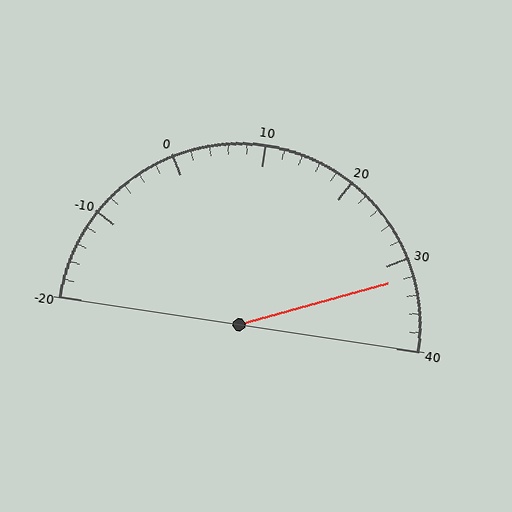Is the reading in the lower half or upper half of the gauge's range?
The reading is in the upper half of the range (-20 to 40).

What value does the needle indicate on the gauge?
The needle indicates approximately 32.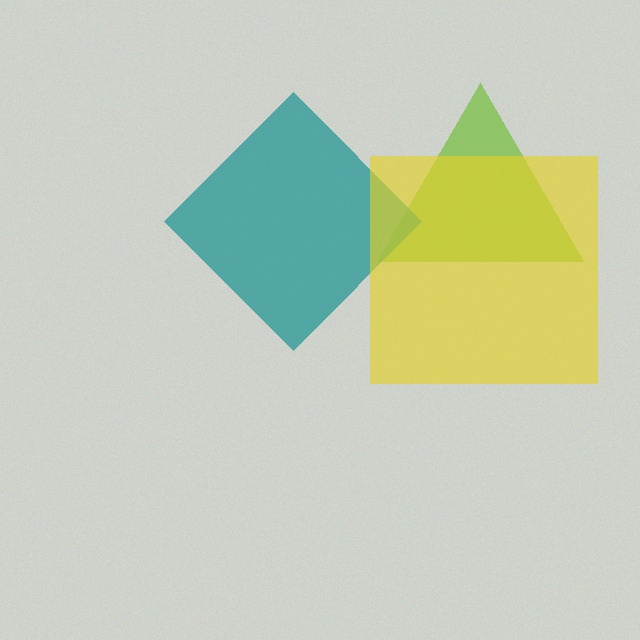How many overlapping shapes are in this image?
There are 3 overlapping shapes in the image.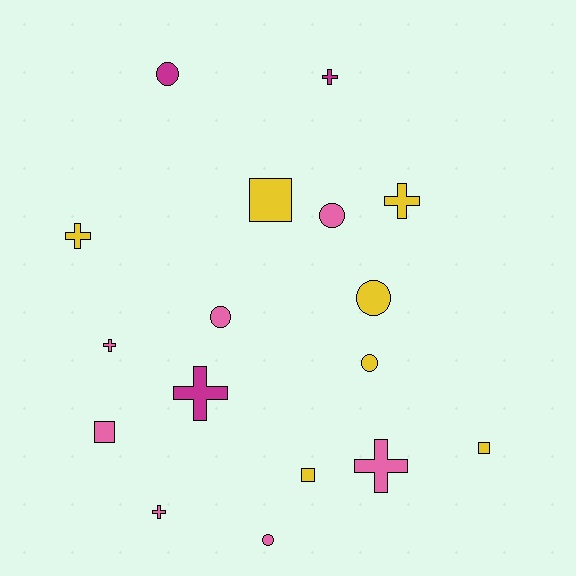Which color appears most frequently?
Pink, with 7 objects.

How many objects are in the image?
There are 17 objects.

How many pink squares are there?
There is 1 pink square.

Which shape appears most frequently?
Cross, with 7 objects.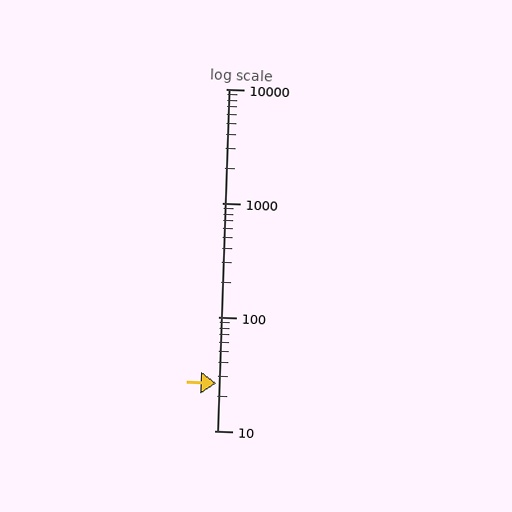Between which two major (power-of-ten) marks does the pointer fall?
The pointer is between 10 and 100.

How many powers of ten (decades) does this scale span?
The scale spans 3 decades, from 10 to 10000.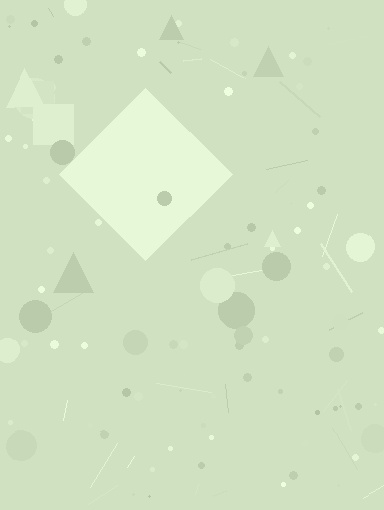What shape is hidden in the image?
A diamond is hidden in the image.